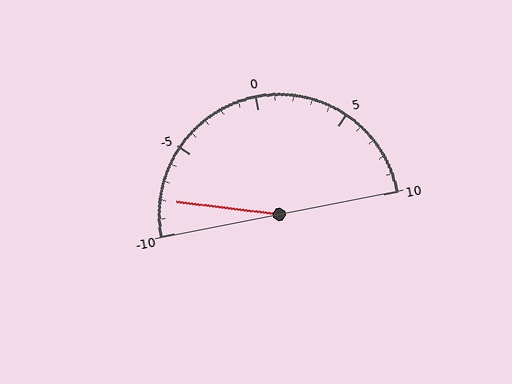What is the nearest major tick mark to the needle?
The nearest major tick mark is -10.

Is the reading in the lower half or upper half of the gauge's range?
The reading is in the lower half of the range (-10 to 10).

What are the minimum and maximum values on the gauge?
The gauge ranges from -10 to 10.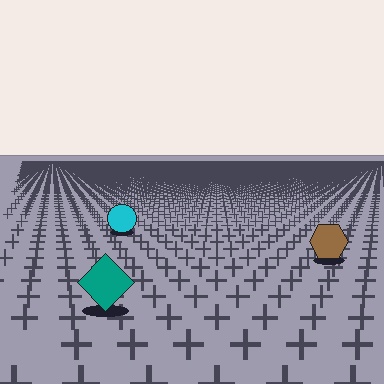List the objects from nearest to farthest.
From nearest to farthest: the teal diamond, the brown hexagon, the cyan circle.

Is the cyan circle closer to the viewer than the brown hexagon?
No. The brown hexagon is closer — you can tell from the texture gradient: the ground texture is coarser near it.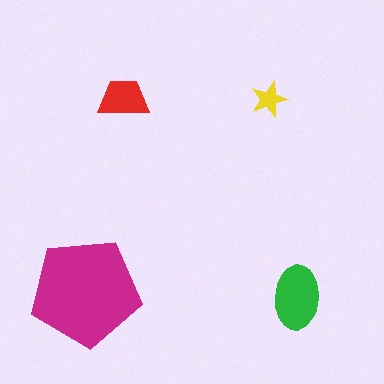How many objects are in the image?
There are 4 objects in the image.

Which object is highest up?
The red trapezoid is topmost.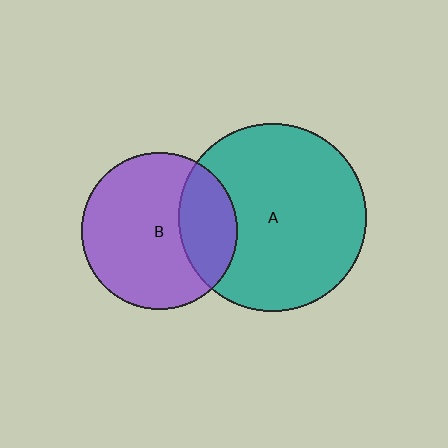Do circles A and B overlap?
Yes.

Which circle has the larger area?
Circle A (teal).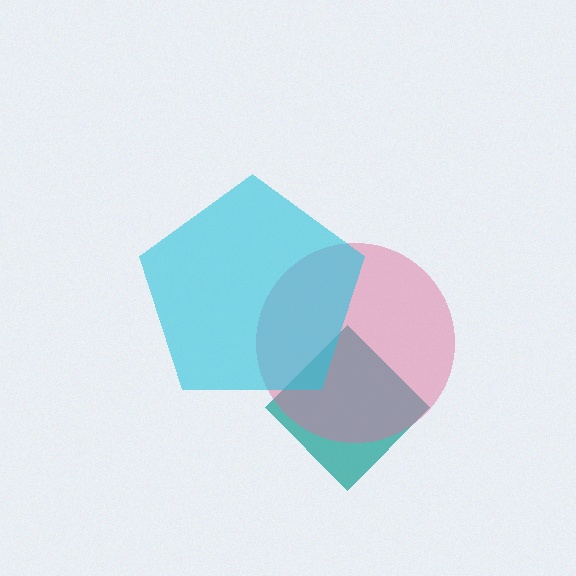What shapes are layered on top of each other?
The layered shapes are: a teal diamond, a pink circle, a cyan pentagon.